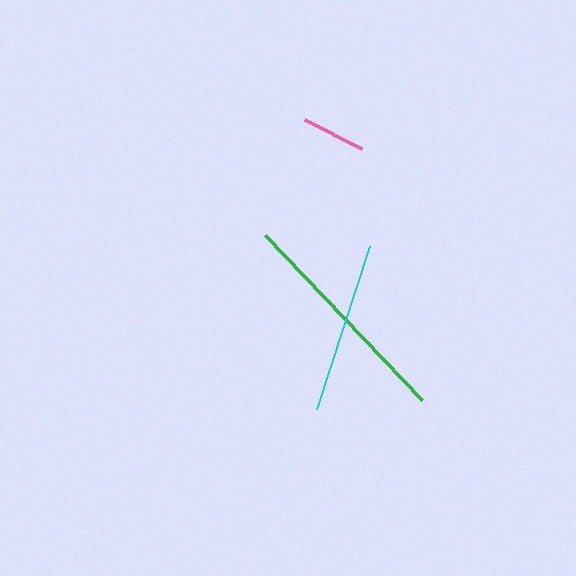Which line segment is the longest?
The green line is the longest at approximately 228 pixels.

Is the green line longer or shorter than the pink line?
The green line is longer than the pink line.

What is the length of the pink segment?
The pink segment is approximately 64 pixels long.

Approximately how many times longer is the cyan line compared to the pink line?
The cyan line is approximately 2.7 times the length of the pink line.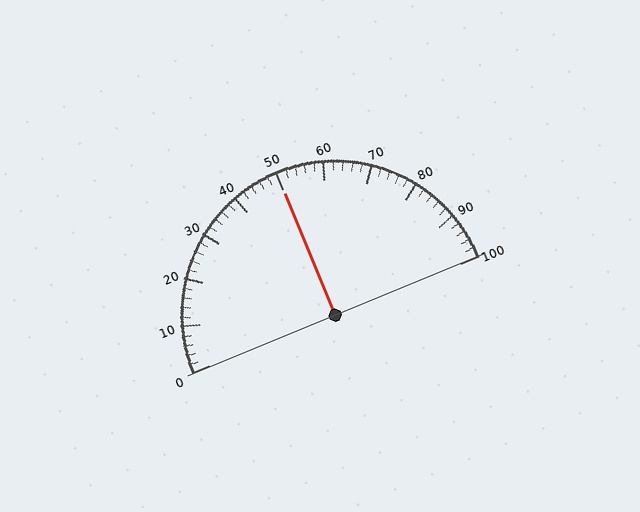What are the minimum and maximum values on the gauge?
The gauge ranges from 0 to 100.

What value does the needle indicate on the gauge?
The needle indicates approximately 50.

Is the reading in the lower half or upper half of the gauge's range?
The reading is in the upper half of the range (0 to 100).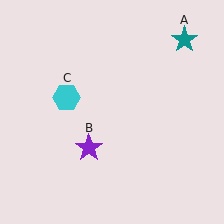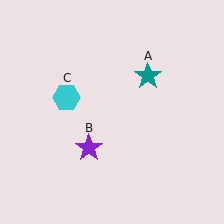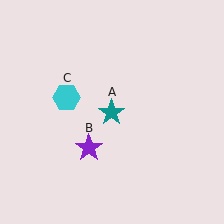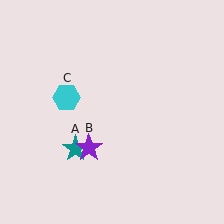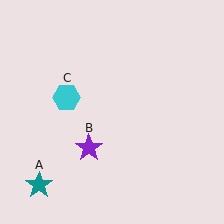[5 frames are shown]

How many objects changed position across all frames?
1 object changed position: teal star (object A).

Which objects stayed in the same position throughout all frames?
Purple star (object B) and cyan hexagon (object C) remained stationary.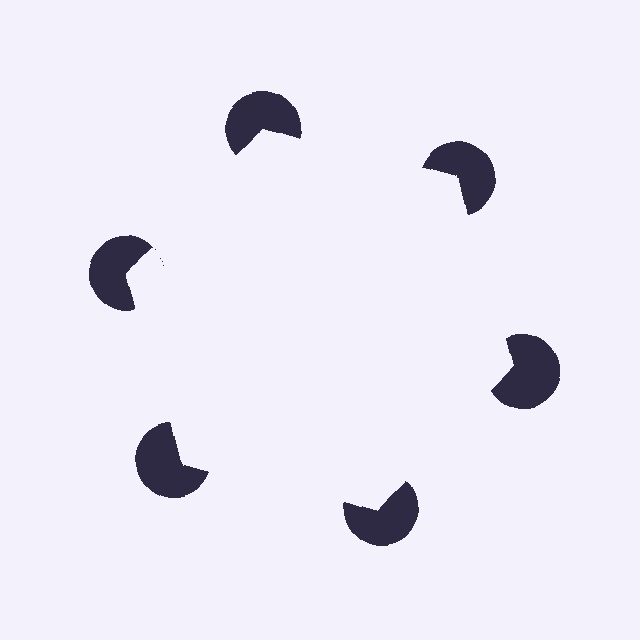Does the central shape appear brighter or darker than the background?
It typically appears slightly brighter than the background, even though no actual brightness change is drawn.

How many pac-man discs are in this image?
There are 6 — one at each vertex of the illusory hexagon.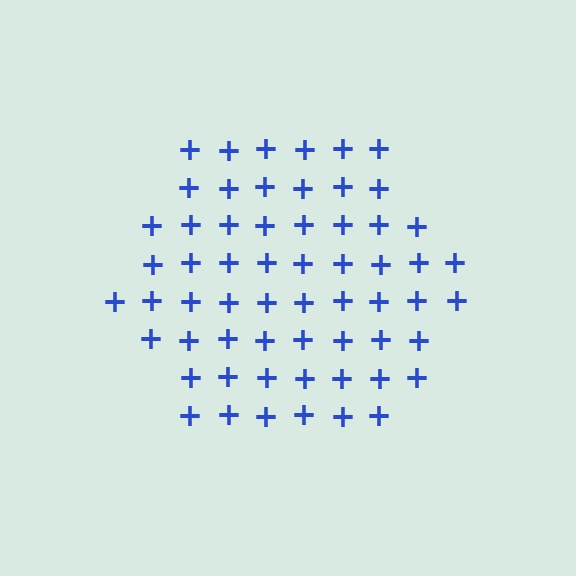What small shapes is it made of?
It is made of small plus signs.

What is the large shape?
The large shape is a hexagon.